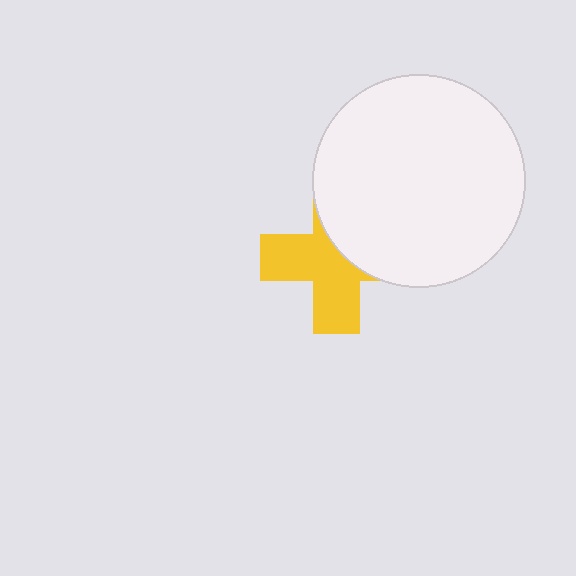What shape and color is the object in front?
The object in front is a white circle.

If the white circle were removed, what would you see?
You would see the complete yellow cross.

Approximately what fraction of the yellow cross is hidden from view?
Roughly 44% of the yellow cross is hidden behind the white circle.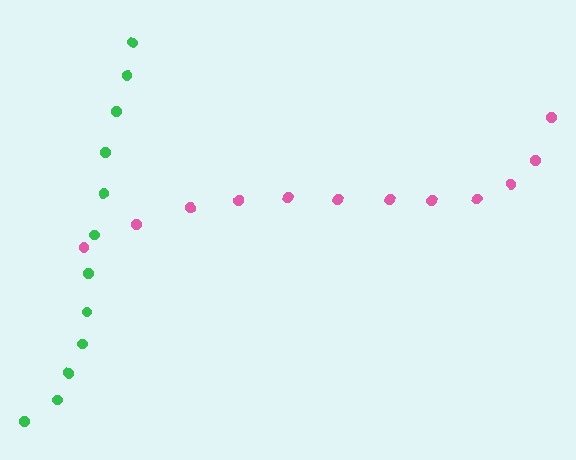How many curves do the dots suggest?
There are 2 distinct paths.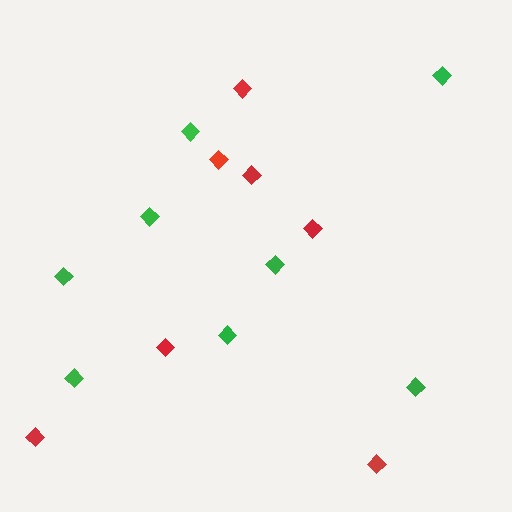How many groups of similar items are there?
There are 2 groups: one group of red diamonds (7) and one group of green diamonds (8).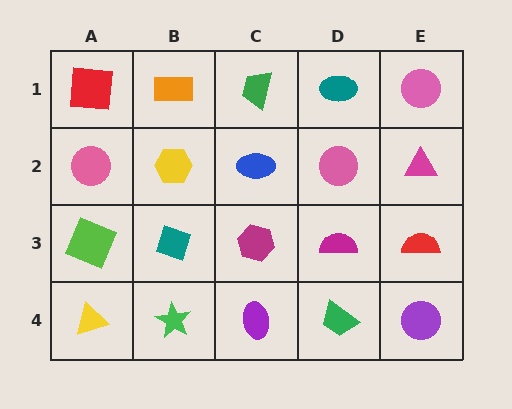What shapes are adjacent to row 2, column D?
A teal ellipse (row 1, column D), a magenta semicircle (row 3, column D), a blue ellipse (row 2, column C), a magenta triangle (row 2, column E).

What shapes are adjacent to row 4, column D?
A magenta semicircle (row 3, column D), a purple ellipse (row 4, column C), a purple circle (row 4, column E).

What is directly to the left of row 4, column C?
A green star.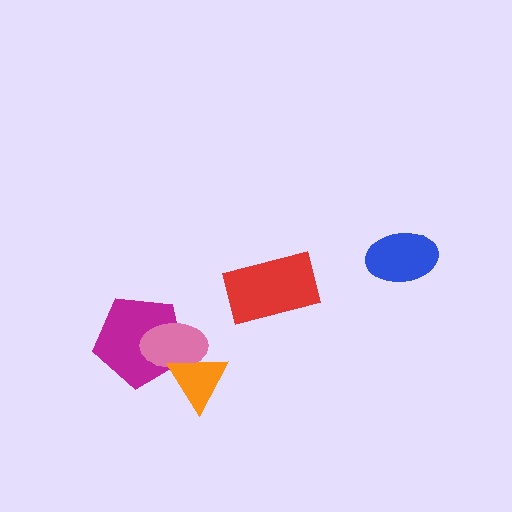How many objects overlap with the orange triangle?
2 objects overlap with the orange triangle.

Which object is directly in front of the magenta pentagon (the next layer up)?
The pink ellipse is directly in front of the magenta pentagon.